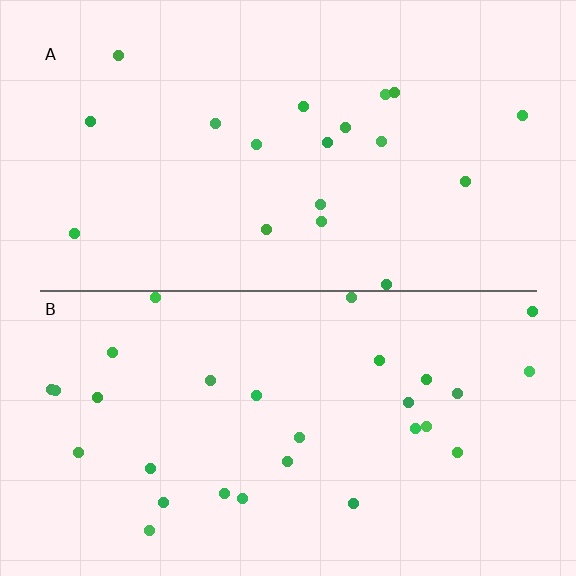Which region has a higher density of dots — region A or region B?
B (the bottom).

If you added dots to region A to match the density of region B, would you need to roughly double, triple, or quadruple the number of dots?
Approximately double.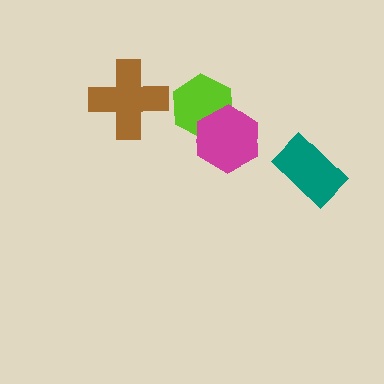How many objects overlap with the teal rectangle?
0 objects overlap with the teal rectangle.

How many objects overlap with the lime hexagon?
1 object overlaps with the lime hexagon.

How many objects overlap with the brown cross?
0 objects overlap with the brown cross.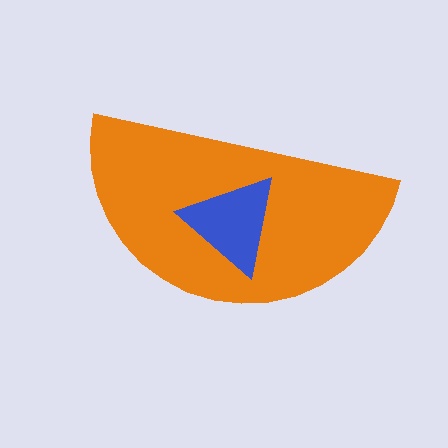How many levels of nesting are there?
2.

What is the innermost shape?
The blue triangle.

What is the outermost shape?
The orange semicircle.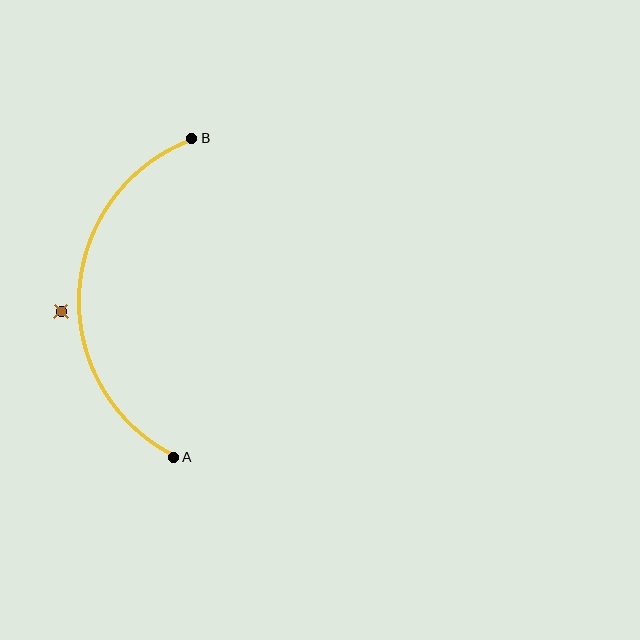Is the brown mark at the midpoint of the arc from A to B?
No — the brown mark does not lie on the arc at all. It sits slightly outside the curve.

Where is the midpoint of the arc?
The arc midpoint is the point on the curve farthest from the straight line joining A and B. It sits to the left of that line.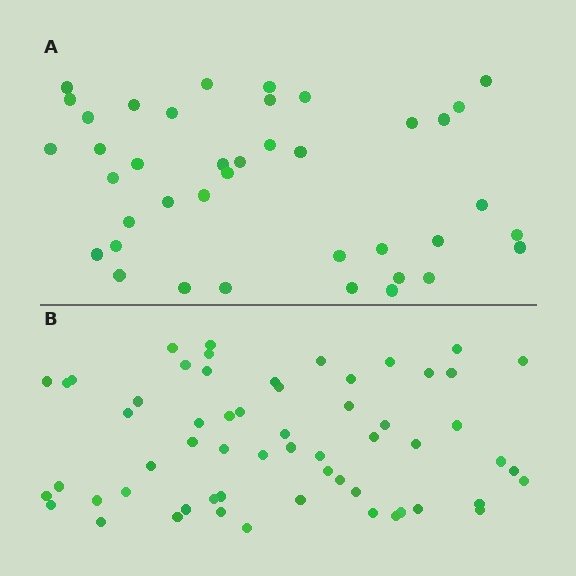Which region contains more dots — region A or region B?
Region B (the bottom region) has more dots.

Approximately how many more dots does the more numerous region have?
Region B has approximately 20 more dots than region A.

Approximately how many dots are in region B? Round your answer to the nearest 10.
About 60 dots. (The exact count is 59, which rounds to 60.)